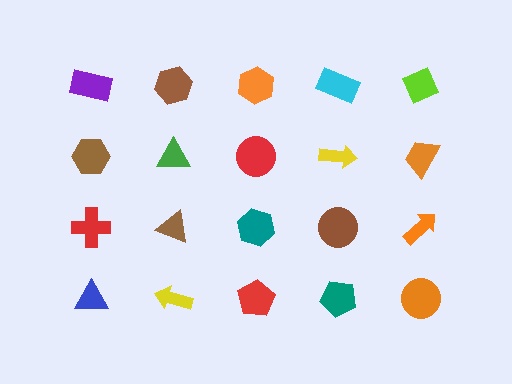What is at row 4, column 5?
An orange circle.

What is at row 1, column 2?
A brown hexagon.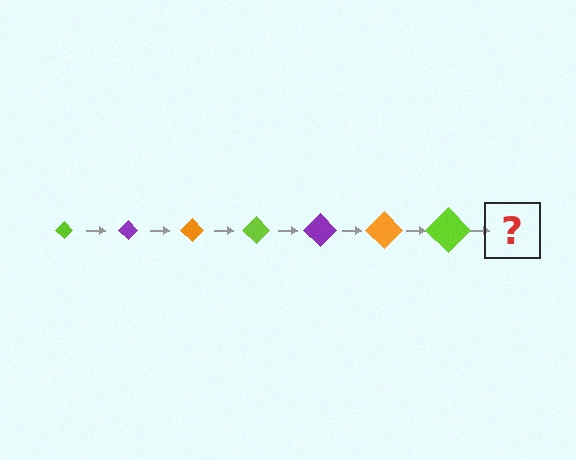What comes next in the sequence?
The next element should be a purple diamond, larger than the previous one.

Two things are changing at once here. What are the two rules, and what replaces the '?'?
The two rules are that the diamond grows larger each step and the color cycles through lime, purple, and orange. The '?' should be a purple diamond, larger than the previous one.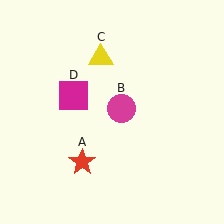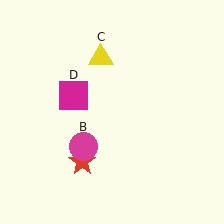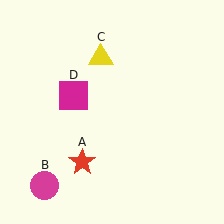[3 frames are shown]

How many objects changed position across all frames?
1 object changed position: magenta circle (object B).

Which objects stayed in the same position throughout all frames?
Red star (object A) and yellow triangle (object C) and magenta square (object D) remained stationary.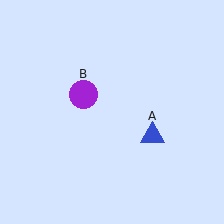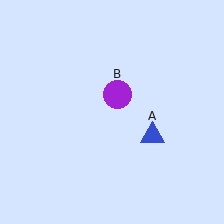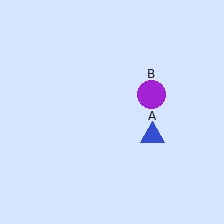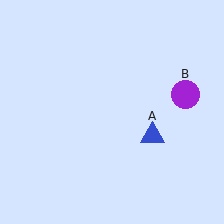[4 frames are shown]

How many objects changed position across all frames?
1 object changed position: purple circle (object B).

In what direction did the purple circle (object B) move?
The purple circle (object B) moved right.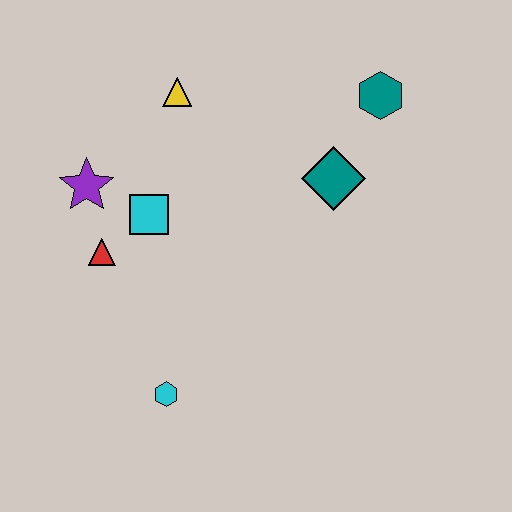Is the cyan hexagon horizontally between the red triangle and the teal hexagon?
Yes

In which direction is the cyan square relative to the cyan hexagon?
The cyan square is above the cyan hexagon.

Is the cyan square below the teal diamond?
Yes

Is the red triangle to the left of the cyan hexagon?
Yes